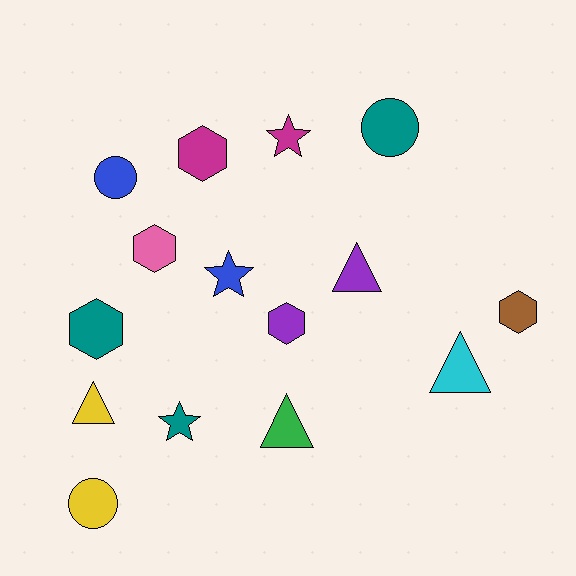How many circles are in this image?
There are 3 circles.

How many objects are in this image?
There are 15 objects.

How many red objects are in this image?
There are no red objects.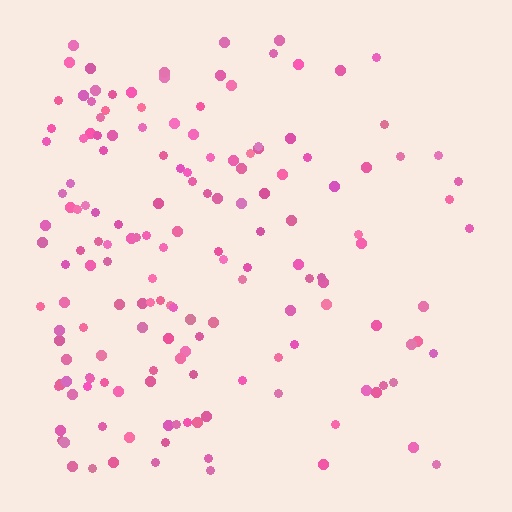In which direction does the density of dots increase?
From right to left, with the left side densest.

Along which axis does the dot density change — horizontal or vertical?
Horizontal.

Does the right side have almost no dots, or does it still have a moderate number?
Still a moderate number, just noticeably fewer than the left.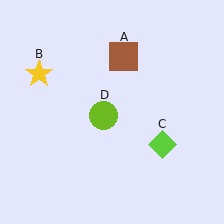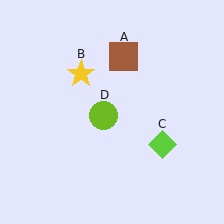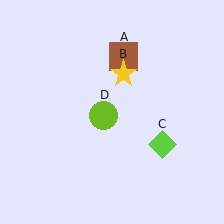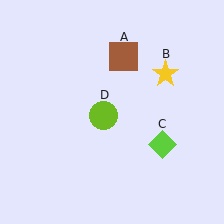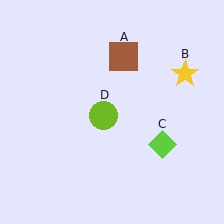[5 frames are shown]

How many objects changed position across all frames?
1 object changed position: yellow star (object B).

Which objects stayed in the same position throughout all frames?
Brown square (object A) and lime diamond (object C) and lime circle (object D) remained stationary.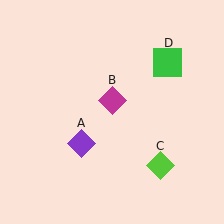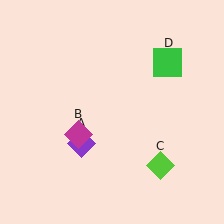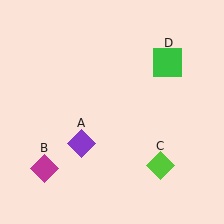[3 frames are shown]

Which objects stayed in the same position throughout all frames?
Purple diamond (object A) and lime diamond (object C) and green square (object D) remained stationary.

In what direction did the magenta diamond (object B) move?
The magenta diamond (object B) moved down and to the left.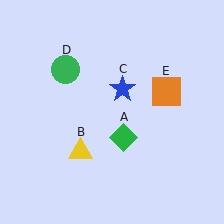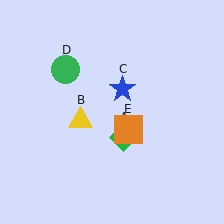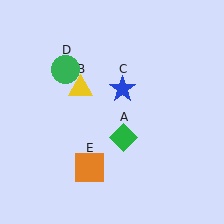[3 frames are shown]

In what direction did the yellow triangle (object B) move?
The yellow triangle (object B) moved up.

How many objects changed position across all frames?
2 objects changed position: yellow triangle (object B), orange square (object E).